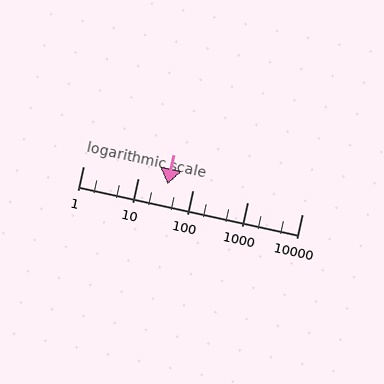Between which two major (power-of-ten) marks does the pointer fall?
The pointer is between 10 and 100.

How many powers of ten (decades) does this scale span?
The scale spans 4 decades, from 1 to 10000.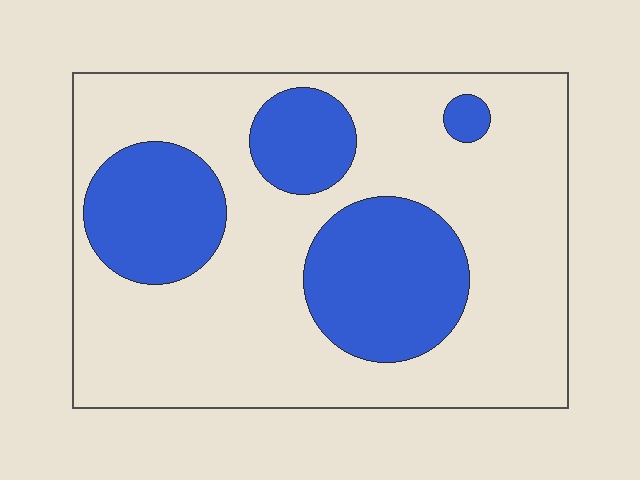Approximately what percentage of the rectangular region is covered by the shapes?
Approximately 30%.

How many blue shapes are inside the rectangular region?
4.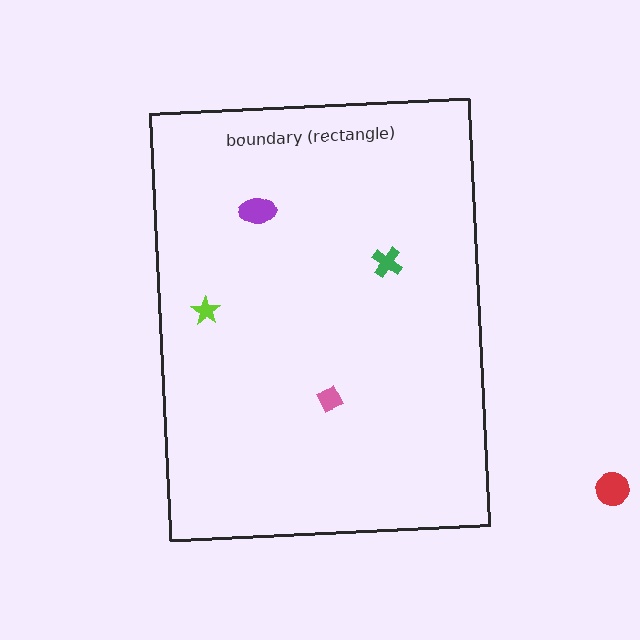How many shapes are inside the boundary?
4 inside, 1 outside.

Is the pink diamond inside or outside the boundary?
Inside.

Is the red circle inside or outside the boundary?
Outside.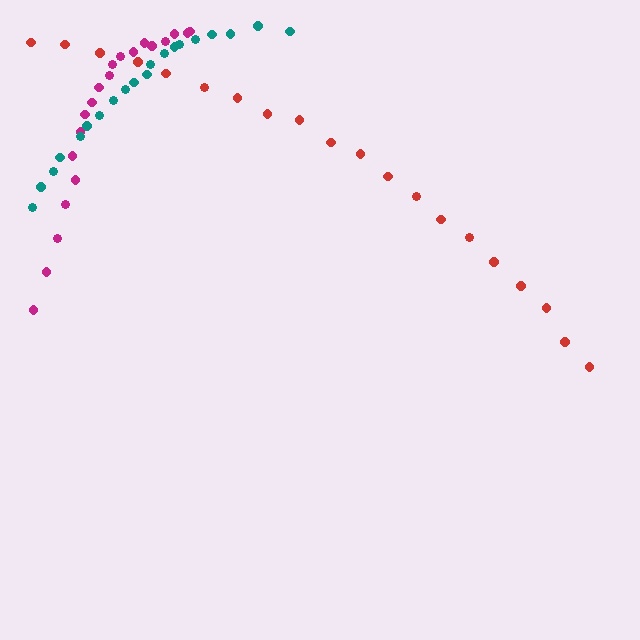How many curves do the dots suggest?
There are 3 distinct paths.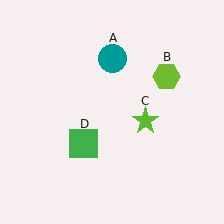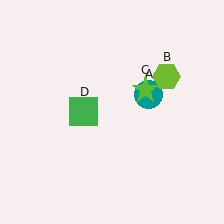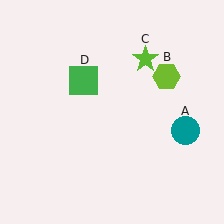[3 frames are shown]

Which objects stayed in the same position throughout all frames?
Lime hexagon (object B) remained stationary.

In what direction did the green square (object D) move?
The green square (object D) moved up.